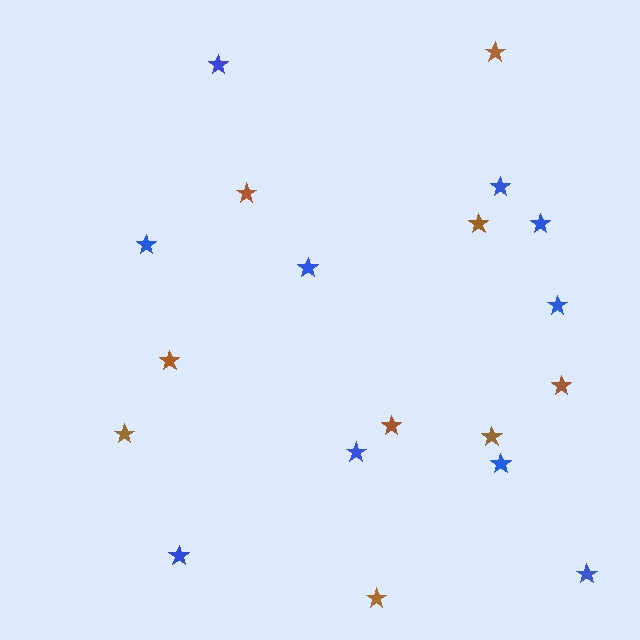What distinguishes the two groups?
There are 2 groups: one group of blue stars (10) and one group of brown stars (9).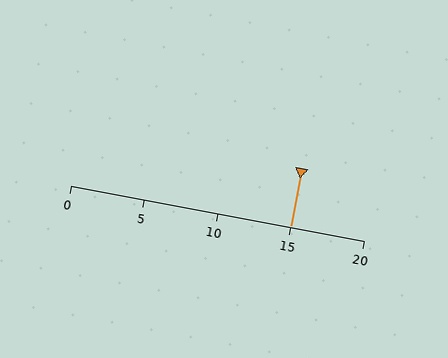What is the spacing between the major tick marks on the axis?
The major ticks are spaced 5 apart.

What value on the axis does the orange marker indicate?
The marker indicates approximately 15.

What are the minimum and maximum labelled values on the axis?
The axis runs from 0 to 20.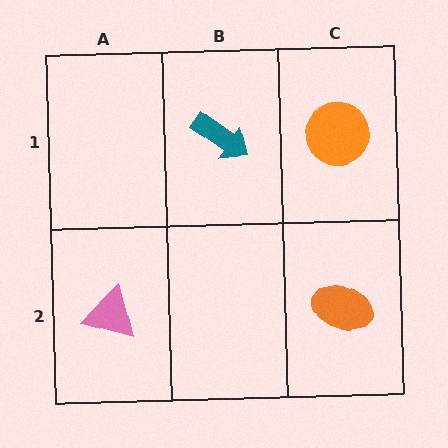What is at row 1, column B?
A teal arrow.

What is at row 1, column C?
An orange circle.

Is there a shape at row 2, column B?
No, that cell is empty.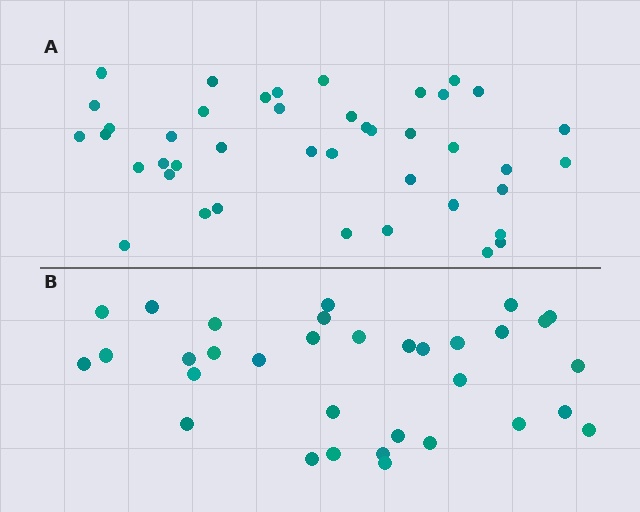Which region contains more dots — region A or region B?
Region A (the top region) has more dots.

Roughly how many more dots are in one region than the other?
Region A has roughly 8 or so more dots than region B.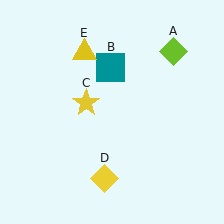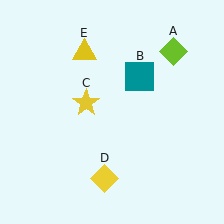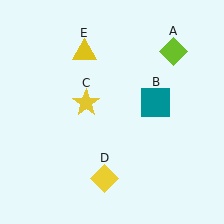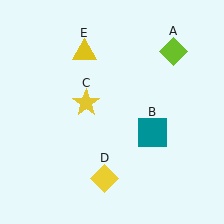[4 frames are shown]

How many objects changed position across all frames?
1 object changed position: teal square (object B).